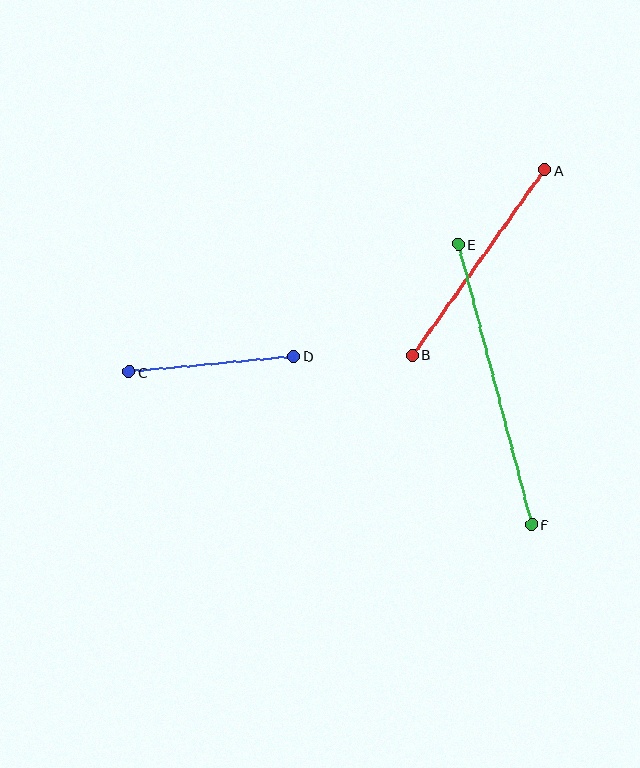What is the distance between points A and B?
The distance is approximately 227 pixels.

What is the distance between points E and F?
The distance is approximately 289 pixels.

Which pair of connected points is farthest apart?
Points E and F are farthest apart.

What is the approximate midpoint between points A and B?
The midpoint is at approximately (479, 262) pixels.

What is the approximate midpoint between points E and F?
The midpoint is at approximately (495, 384) pixels.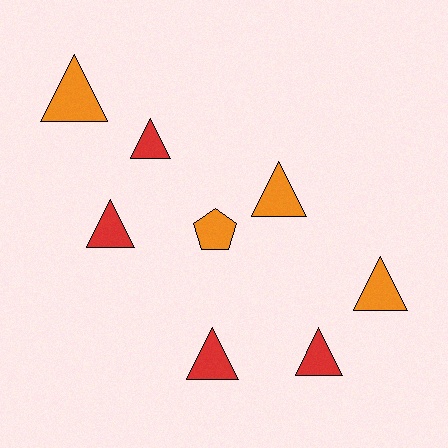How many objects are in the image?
There are 8 objects.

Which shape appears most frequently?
Triangle, with 7 objects.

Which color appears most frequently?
Red, with 4 objects.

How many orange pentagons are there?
There is 1 orange pentagon.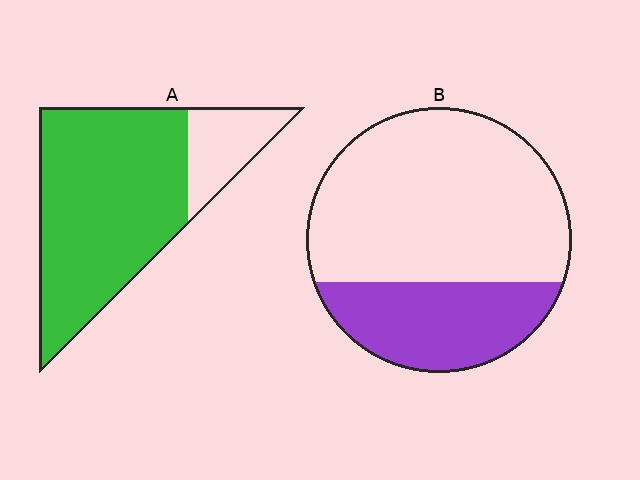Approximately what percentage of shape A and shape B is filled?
A is approximately 80% and B is approximately 30%.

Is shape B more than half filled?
No.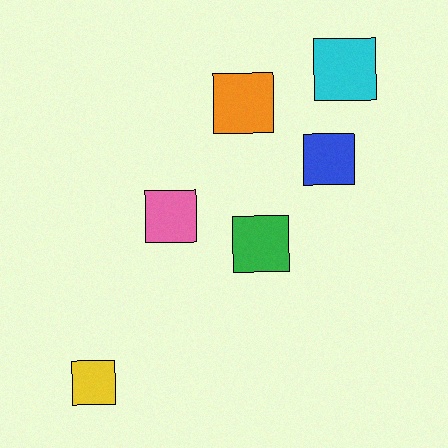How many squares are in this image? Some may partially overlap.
There are 6 squares.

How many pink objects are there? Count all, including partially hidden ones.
There is 1 pink object.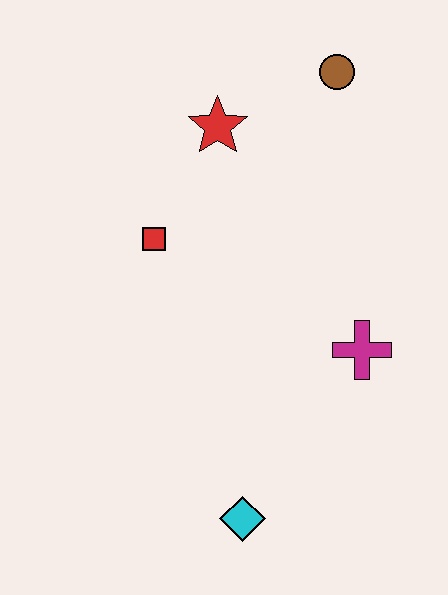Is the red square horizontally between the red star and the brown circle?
No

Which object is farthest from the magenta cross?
The brown circle is farthest from the magenta cross.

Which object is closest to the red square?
The red star is closest to the red square.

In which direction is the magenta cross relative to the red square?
The magenta cross is to the right of the red square.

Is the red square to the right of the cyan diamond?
No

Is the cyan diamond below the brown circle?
Yes